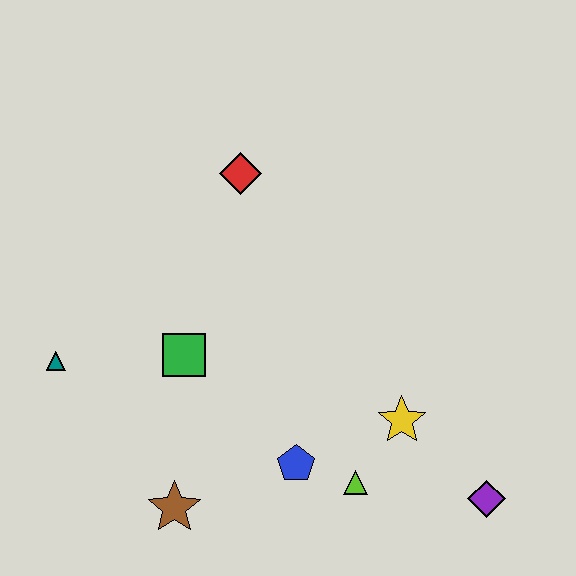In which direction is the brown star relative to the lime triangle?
The brown star is to the left of the lime triangle.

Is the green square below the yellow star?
No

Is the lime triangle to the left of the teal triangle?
No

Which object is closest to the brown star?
The blue pentagon is closest to the brown star.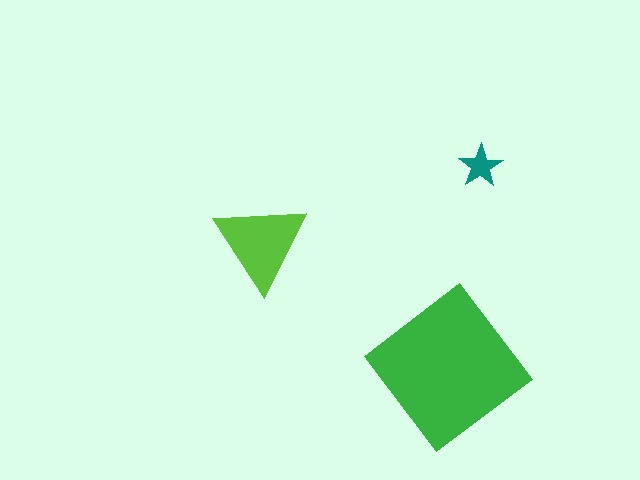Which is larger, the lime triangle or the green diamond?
The green diamond.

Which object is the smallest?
The teal star.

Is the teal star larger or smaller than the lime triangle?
Smaller.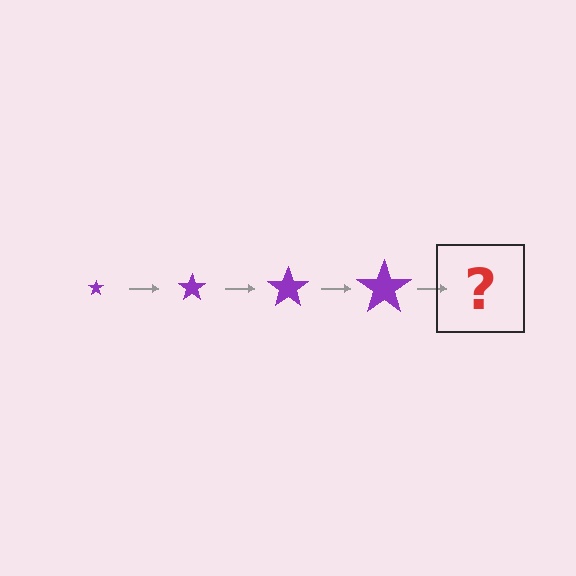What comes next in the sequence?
The next element should be a purple star, larger than the previous one.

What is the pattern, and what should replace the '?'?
The pattern is that the star gets progressively larger each step. The '?' should be a purple star, larger than the previous one.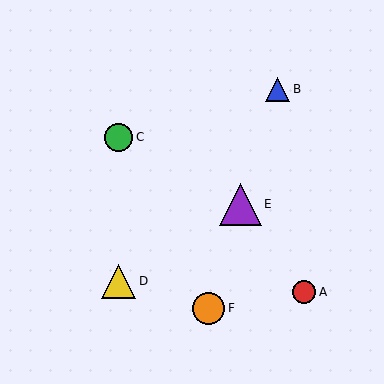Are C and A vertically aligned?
No, C is at x≈119 and A is at x≈304.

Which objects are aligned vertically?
Objects C, D are aligned vertically.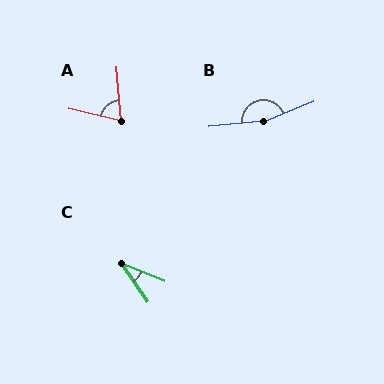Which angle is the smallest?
C, at approximately 34 degrees.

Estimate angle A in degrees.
Approximately 72 degrees.